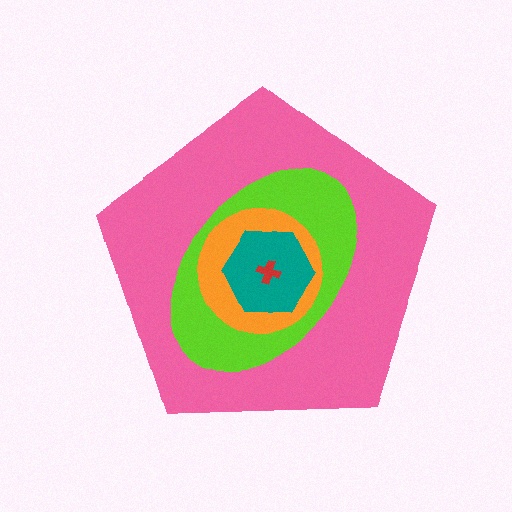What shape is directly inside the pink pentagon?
The lime ellipse.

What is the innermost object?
The red cross.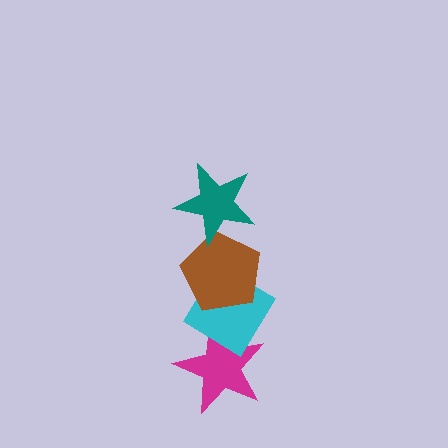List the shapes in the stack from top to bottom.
From top to bottom: the teal star, the brown pentagon, the cyan diamond, the magenta star.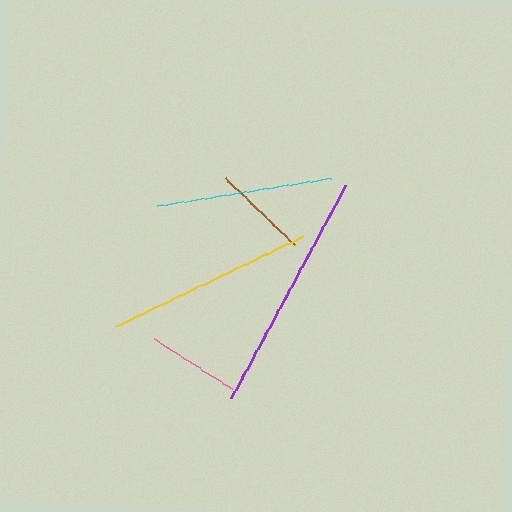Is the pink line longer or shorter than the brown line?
The brown line is longer than the pink line.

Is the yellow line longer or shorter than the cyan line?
The yellow line is longer than the cyan line.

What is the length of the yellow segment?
The yellow segment is approximately 208 pixels long.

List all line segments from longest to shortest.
From longest to shortest: purple, yellow, cyan, brown, pink.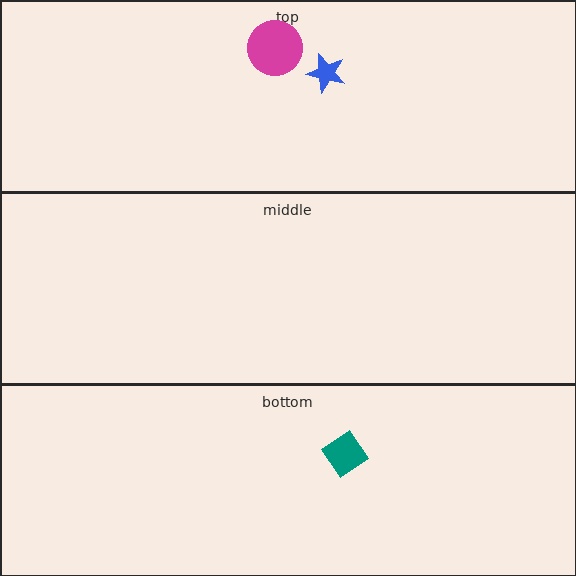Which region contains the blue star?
The top region.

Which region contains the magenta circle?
The top region.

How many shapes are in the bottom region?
1.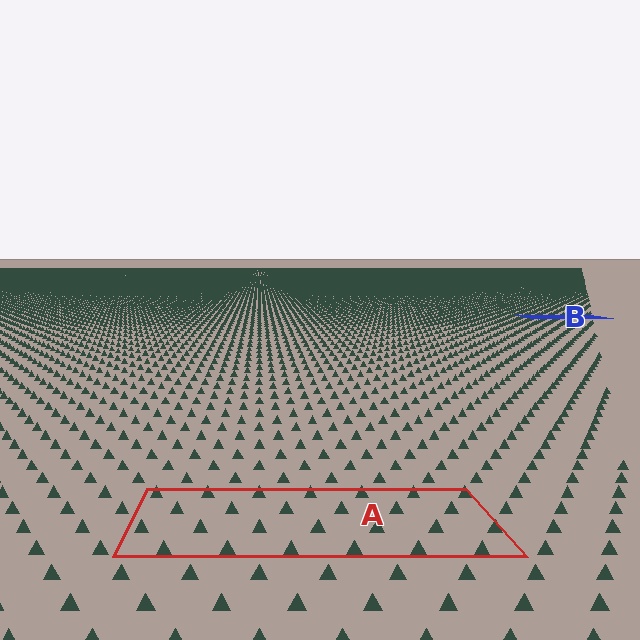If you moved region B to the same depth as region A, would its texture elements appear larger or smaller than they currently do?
They would appear larger. At a closer depth, the same texture elements are projected at a bigger on-screen size.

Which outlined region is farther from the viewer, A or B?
Region B is farther from the viewer — the texture elements inside it appear smaller and more densely packed.